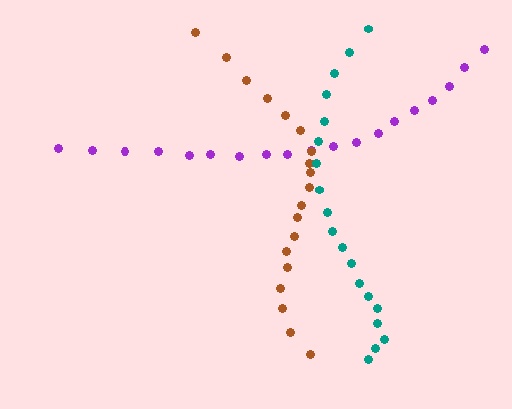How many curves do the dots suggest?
There are 3 distinct paths.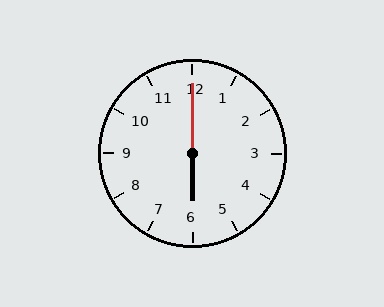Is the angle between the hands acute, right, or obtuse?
It is obtuse.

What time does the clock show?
6:00.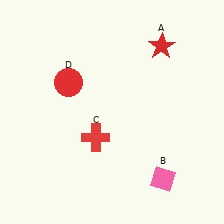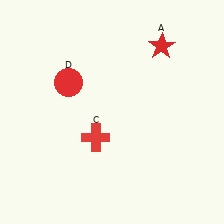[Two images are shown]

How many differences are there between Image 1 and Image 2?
There is 1 difference between the two images.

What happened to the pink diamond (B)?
The pink diamond (B) was removed in Image 2. It was in the bottom-right area of Image 1.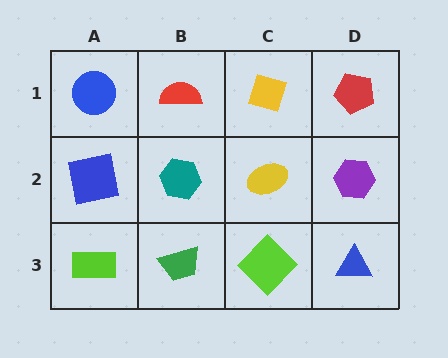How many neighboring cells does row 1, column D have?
2.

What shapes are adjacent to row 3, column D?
A purple hexagon (row 2, column D), a lime diamond (row 3, column C).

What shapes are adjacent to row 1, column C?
A yellow ellipse (row 2, column C), a red semicircle (row 1, column B), a red pentagon (row 1, column D).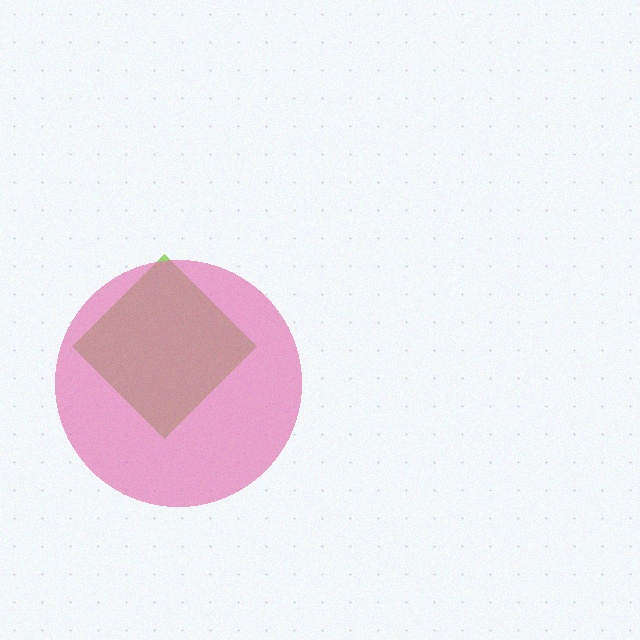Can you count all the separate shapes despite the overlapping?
Yes, there are 2 separate shapes.